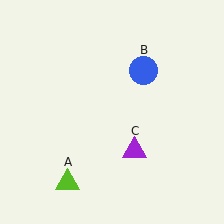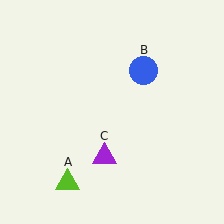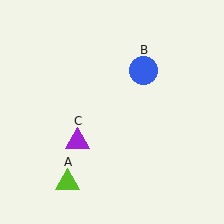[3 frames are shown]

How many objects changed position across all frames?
1 object changed position: purple triangle (object C).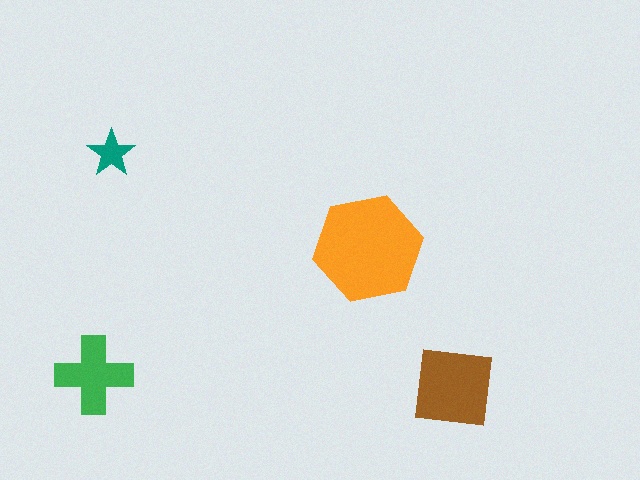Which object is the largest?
The orange hexagon.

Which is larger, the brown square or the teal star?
The brown square.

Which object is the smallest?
The teal star.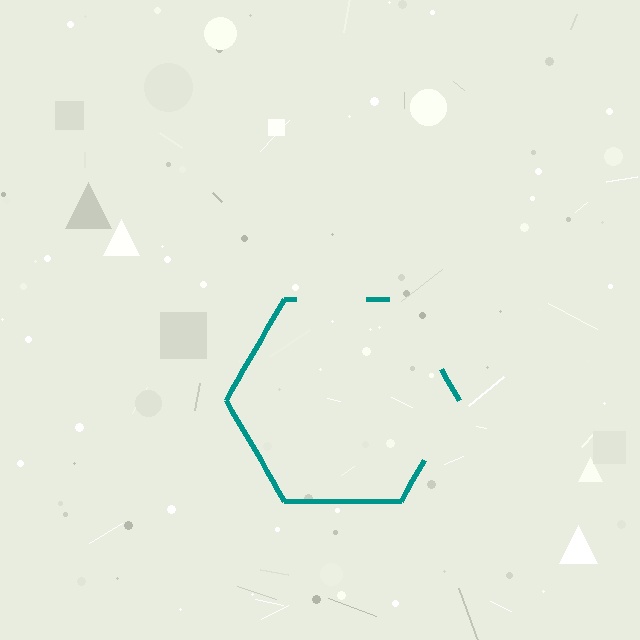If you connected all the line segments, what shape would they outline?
They would outline a hexagon.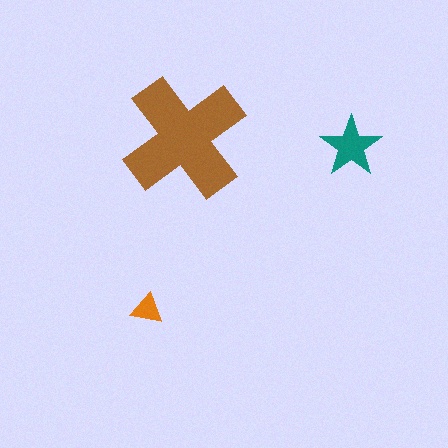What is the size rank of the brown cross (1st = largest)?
1st.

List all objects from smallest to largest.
The orange triangle, the teal star, the brown cross.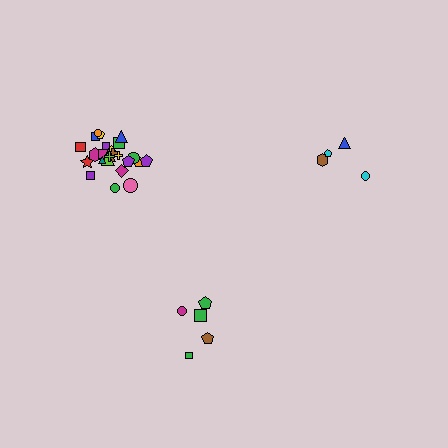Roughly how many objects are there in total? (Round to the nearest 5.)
Roughly 35 objects in total.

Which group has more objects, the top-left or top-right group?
The top-left group.